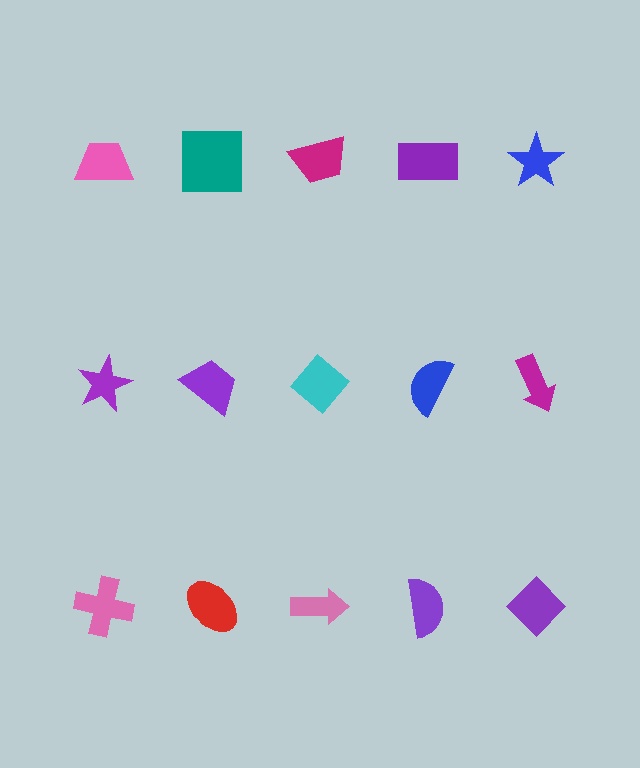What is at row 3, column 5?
A purple diamond.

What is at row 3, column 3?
A pink arrow.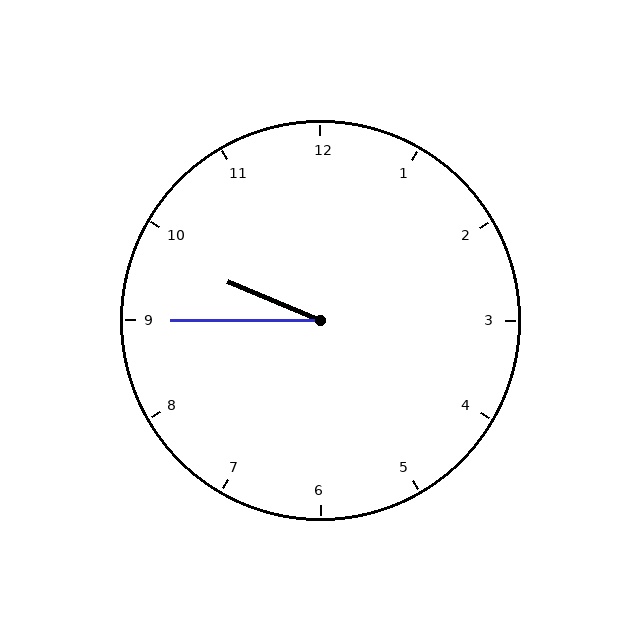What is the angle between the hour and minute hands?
Approximately 22 degrees.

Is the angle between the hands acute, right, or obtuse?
It is acute.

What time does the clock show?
9:45.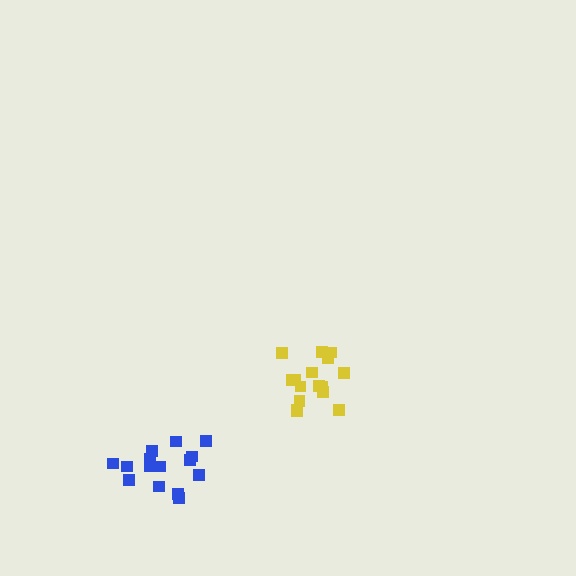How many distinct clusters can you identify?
There are 2 distinct clusters.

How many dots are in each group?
Group 1: 15 dots, Group 2: 16 dots (31 total).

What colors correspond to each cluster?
The clusters are colored: blue, yellow.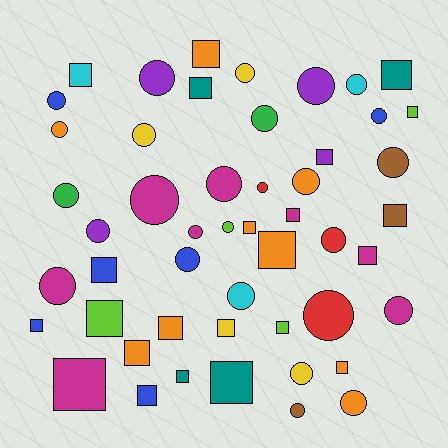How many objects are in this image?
There are 50 objects.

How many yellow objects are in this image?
There are 4 yellow objects.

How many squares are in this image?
There are 23 squares.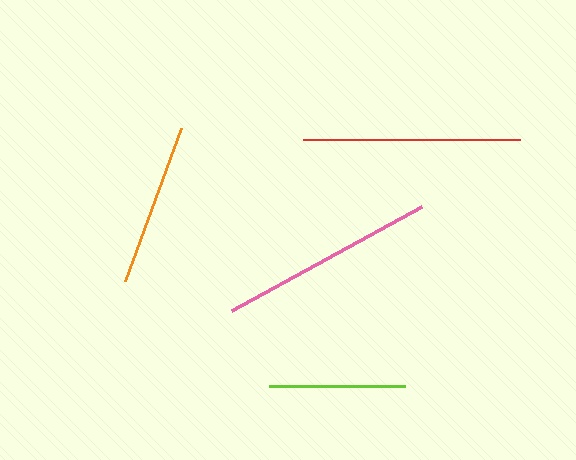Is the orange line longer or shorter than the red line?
The red line is longer than the orange line.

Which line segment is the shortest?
The lime line is the shortest at approximately 136 pixels.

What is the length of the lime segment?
The lime segment is approximately 136 pixels long.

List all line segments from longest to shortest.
From longest to shortest: red, pink, orange, lime.